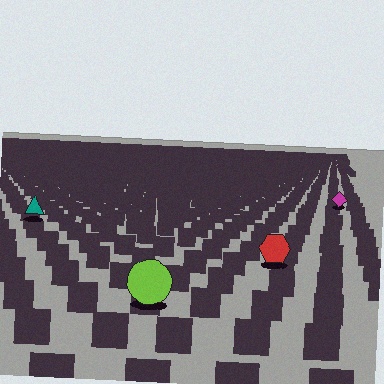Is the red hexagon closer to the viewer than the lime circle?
No. The lime circle is closer — you can tell from the texture gradient: the ground texture is coarser near it.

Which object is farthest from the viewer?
The magenta diamond is farthest from the viewer. It appears smaller and the ground texture around it is denser.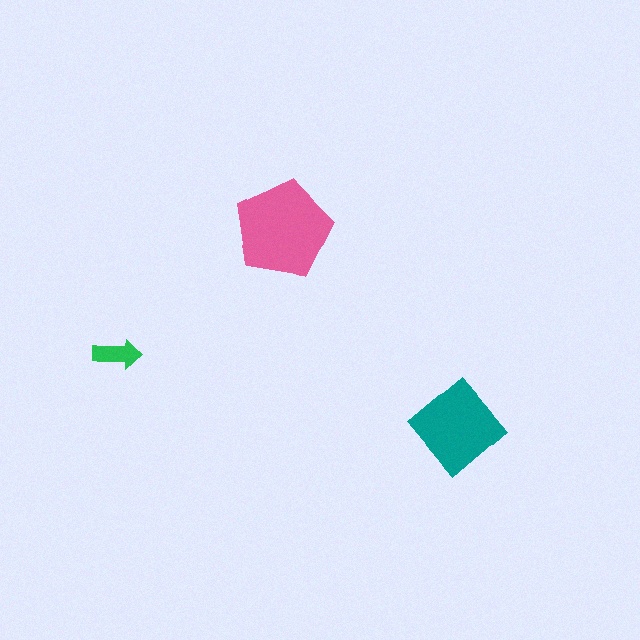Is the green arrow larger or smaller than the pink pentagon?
Smaller.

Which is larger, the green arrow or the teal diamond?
The teal diamond.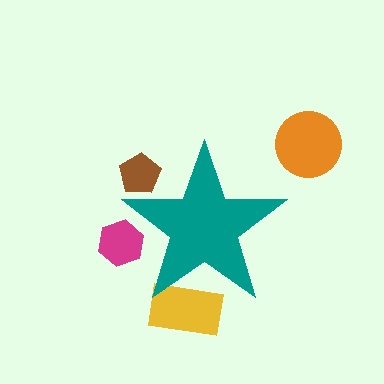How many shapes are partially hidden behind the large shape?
3 shapes are partially hidden.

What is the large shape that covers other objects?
A teal star.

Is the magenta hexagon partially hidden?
Yes, the magenta hexagon is partially hidden behind the teal star.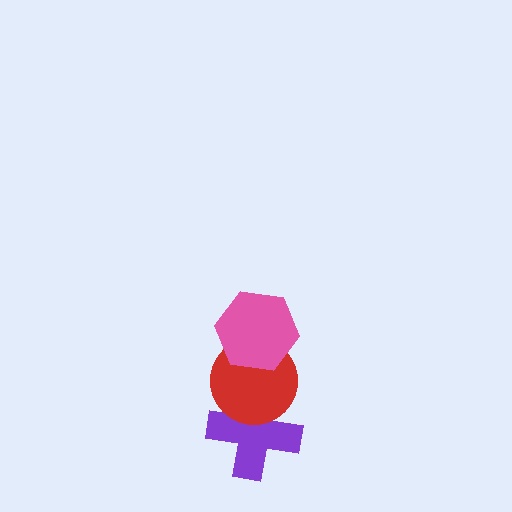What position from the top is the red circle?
The red circle is 2nd from the top.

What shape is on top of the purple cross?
The red circle is on top of the purple cross.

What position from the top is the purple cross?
The purple cross is 3rd from the top.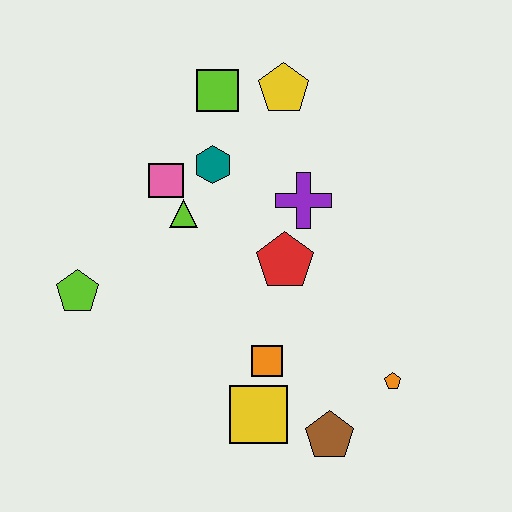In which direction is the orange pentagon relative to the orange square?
The orange pentagon is to the right of the orange square.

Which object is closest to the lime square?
The yellow pentagon is closest to the lime square.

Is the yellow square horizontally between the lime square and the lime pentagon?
No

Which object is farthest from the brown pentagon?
The lime square is farthest from the brown pentagon.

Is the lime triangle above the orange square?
Yes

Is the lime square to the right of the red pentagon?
No